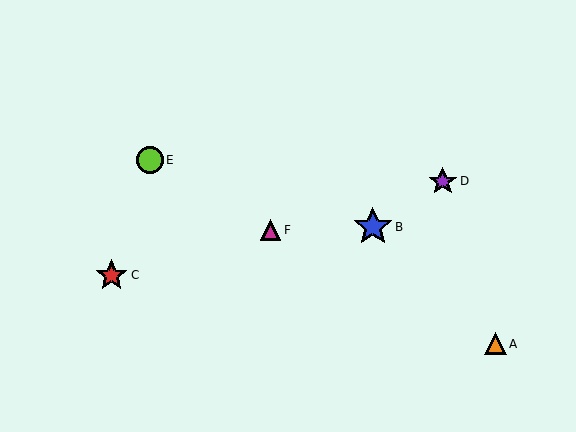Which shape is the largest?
The blue star (labeled B) is the largest.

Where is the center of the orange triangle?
The center of the orange triangle is at (496, 344).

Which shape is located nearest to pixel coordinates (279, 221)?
The magenta triangle (labeled F) at (271, 230) is nearest to that location.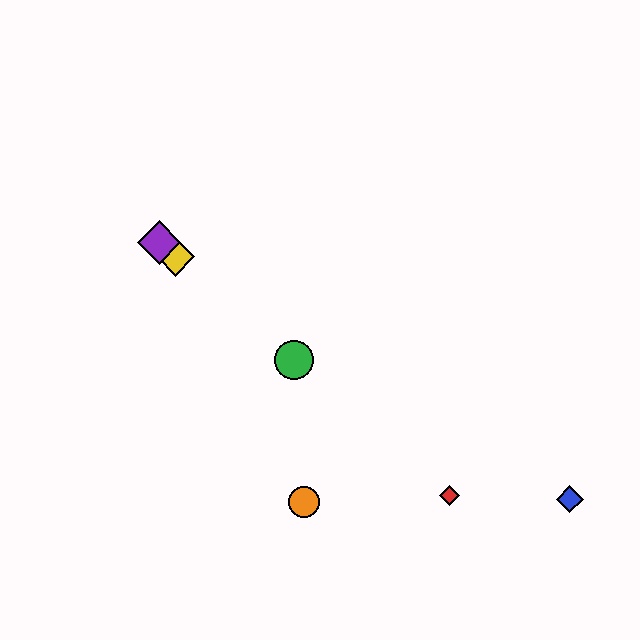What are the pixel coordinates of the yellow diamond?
The yellow diamond is at (176, 257).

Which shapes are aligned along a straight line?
The red diamond, the green circle, the yellow diamond, the purple diamond are aligned along a straight line.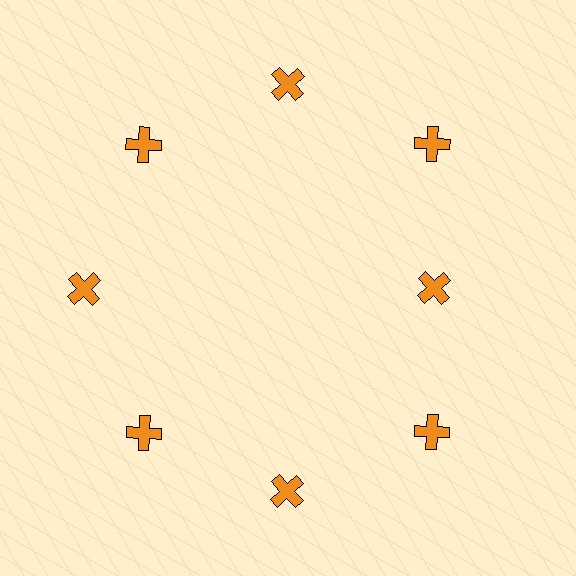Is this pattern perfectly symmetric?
No. The 8 orange crosses are arranged in a ring, but one element near the 3 o'clock position is pulled inward toward the center, breaking the 8-fold rotational symmetry.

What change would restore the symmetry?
The symmetry would be restored by moving it outward, back onto the ring so that all 8 crosses sit at equal angles and equal distance from the center.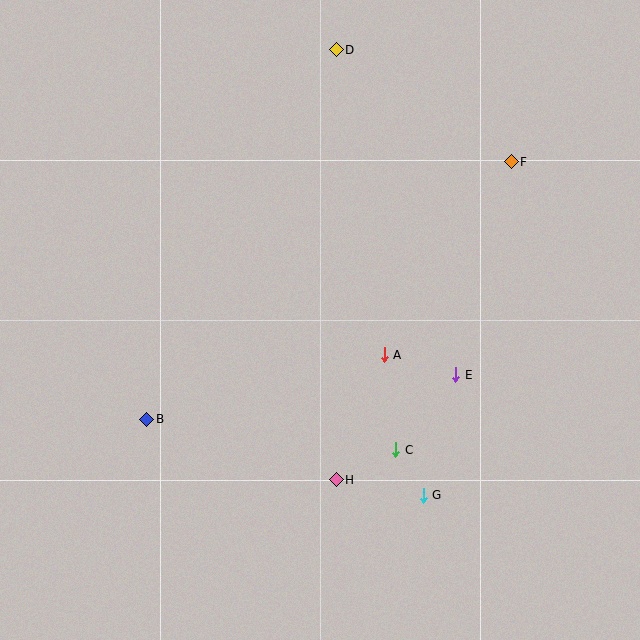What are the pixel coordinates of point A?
Point A is at (384, 355).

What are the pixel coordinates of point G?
Point G is at (423, 495).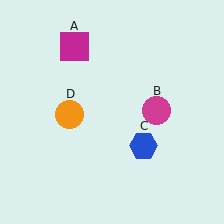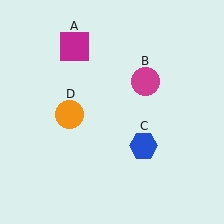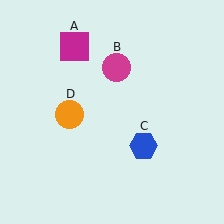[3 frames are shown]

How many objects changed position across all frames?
1 object changed position: magenta circle (object B).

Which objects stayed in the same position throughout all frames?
Magenta square (object A) and blue hexagon (object C) and orange circle (object D) remained stationary.